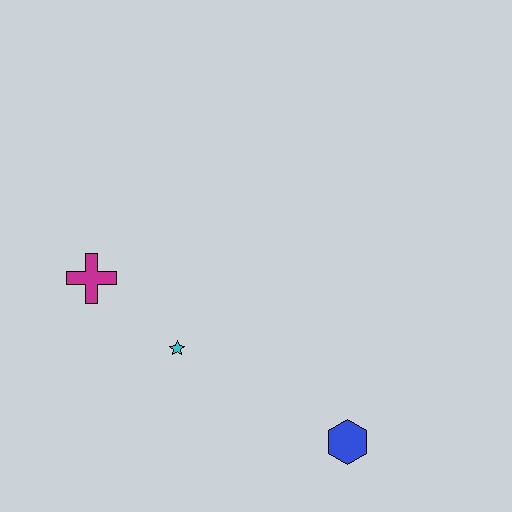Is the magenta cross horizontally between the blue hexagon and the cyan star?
No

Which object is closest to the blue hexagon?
The cyan star is closest to the blue hexagon.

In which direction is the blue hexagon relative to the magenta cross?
The blue hexagon is to the right of the magenta cross.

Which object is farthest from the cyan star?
The blue hexagon is farthest from the cyan star.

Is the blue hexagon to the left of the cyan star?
No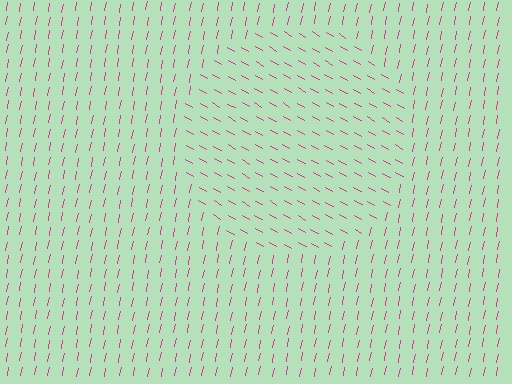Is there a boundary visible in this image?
Yes, there is a texture boundary formed by a change in line orientation.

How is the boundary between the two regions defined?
The boundary is defined purely by a change in line orientation (approximately 71 degrees difference). All lines are the same color and thickness.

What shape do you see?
I see a circle.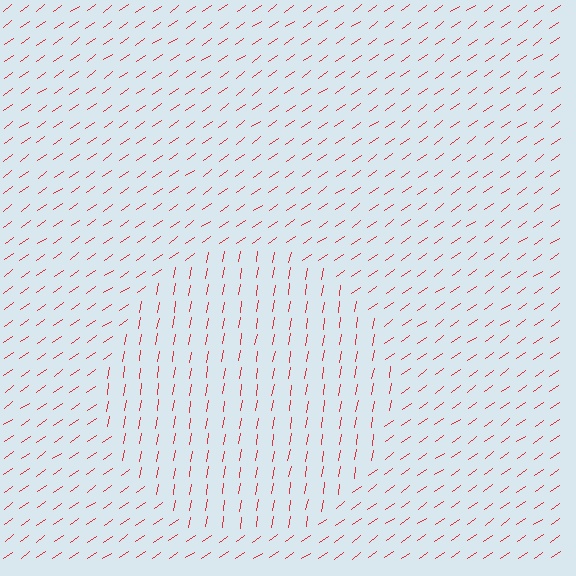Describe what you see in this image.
The image is filled with small red line segments. A circle region in the image has lines oriented differently from the surrounding lines, creating a visible texture boundary.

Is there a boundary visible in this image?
Yes, there is a texture boundary formed by a change in line orientation.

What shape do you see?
I see a circle.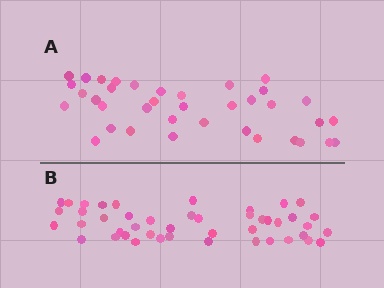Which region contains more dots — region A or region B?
Region B (the bottom region) has more dots.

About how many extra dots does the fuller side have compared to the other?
Region B has roughly 8 or so more dots than region A.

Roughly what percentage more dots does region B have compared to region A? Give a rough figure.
About 20% more.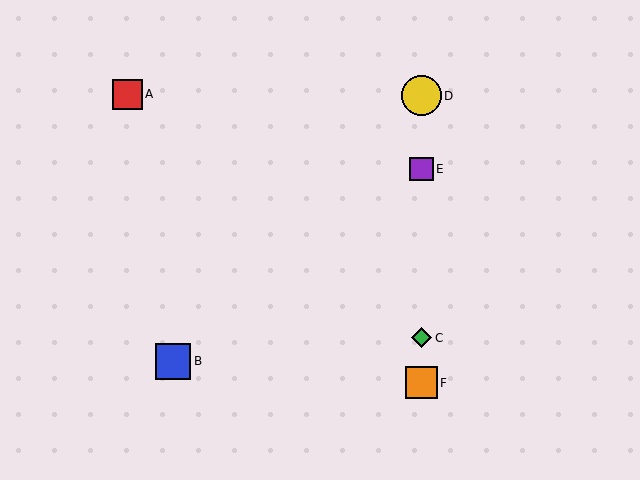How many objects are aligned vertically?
4 objects (C, D, E, F) are aligned vertically.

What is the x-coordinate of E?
Object E is at x≈421.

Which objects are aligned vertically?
Objects C, D, E, F are aligned vertically.